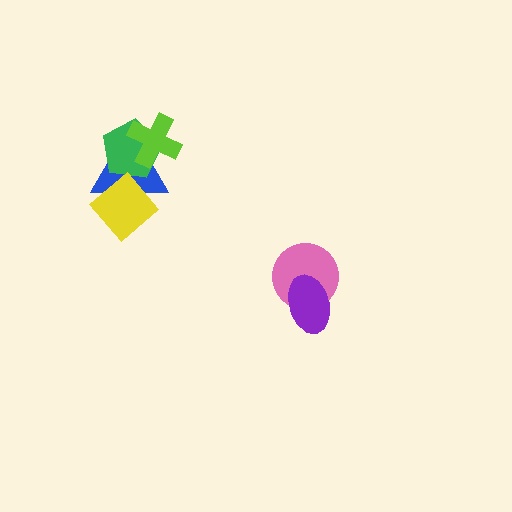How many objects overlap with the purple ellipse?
1 object overlaps with the purple ellipse.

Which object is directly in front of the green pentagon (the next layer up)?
The yellow diamond is directly in front of the green pentagon.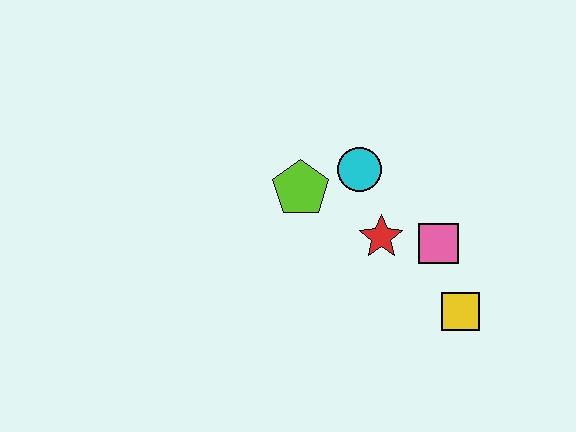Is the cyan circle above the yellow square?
Yes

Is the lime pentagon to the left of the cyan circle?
Yes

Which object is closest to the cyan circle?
The lime pentagon is closest to the cyan circle.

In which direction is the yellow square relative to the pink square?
The yellow square is below the pink square.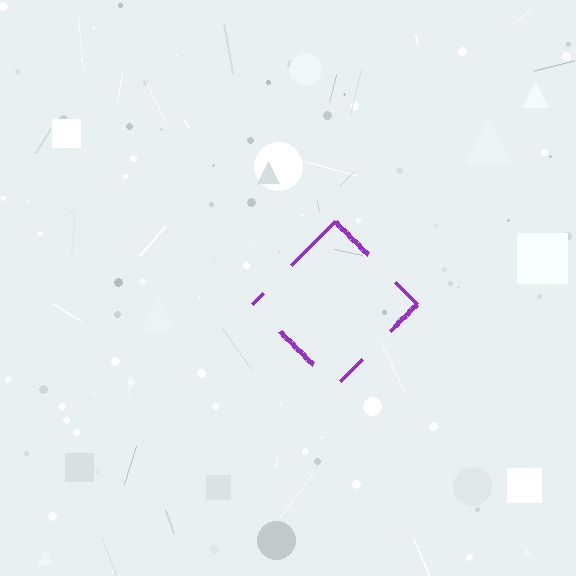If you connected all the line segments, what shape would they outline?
They would outline a diamond.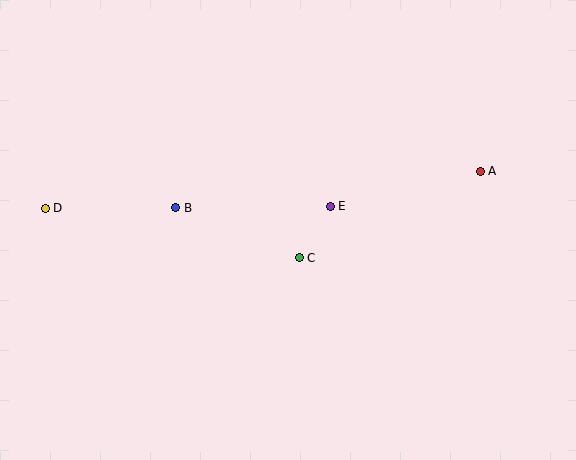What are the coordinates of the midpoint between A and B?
The midpoint between A and B is at (328, 189).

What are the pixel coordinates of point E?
Point E is at (330, 206).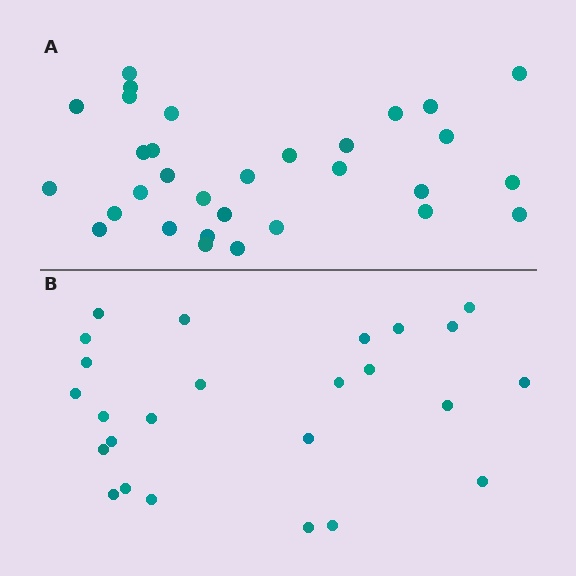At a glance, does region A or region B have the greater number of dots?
Region A (the top region) has more dots.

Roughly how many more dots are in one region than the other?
Region A has about 6 more dots than region B.